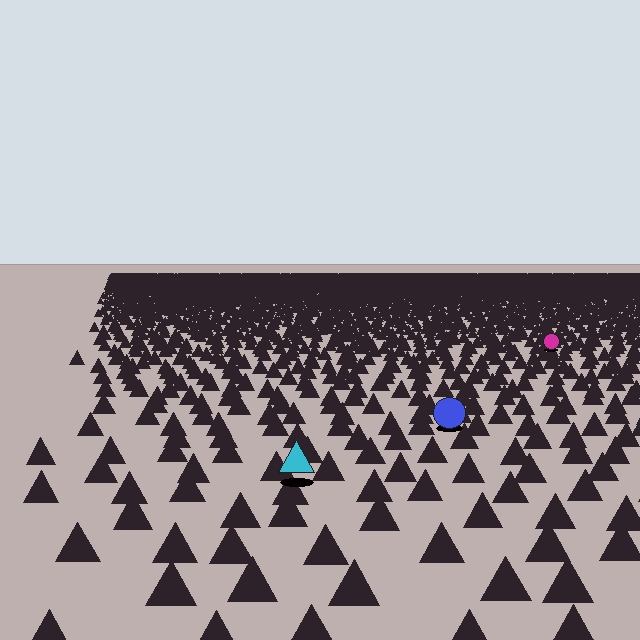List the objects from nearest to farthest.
From nearest to farthest: the cyan triangle, the blue circle, the magenta circle.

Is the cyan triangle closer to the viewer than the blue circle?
Yes. The cyan triangle is closer — you can tell from the texture gradient: the ground texture is coarser near it.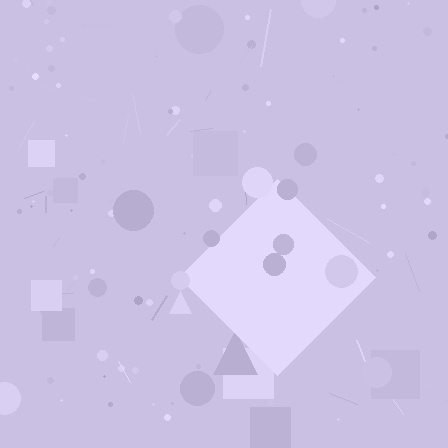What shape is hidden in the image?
A diamond is hidden in the image.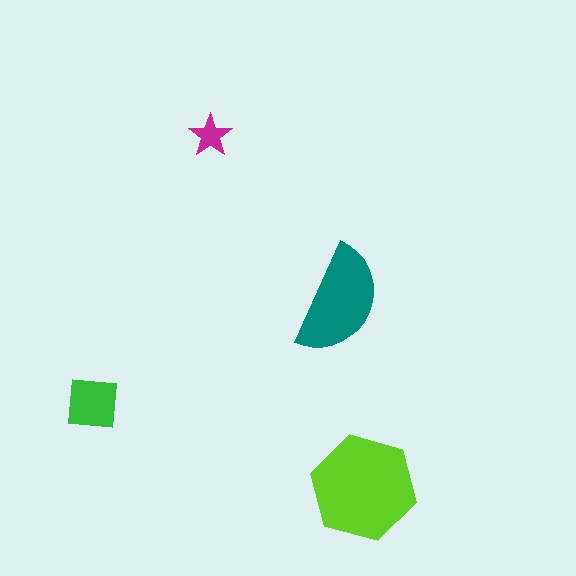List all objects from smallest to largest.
The magenta star, the green square, the teal semicircle, the lime hexagon.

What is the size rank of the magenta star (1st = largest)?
4th.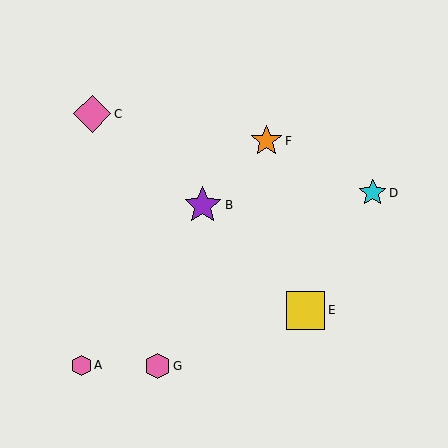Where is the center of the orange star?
The center of the orange star is at (266, 141).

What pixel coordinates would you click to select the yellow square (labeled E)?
Click at (306, 310) to select the yellow square E.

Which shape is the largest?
The yellow square (labeled E) is the largest.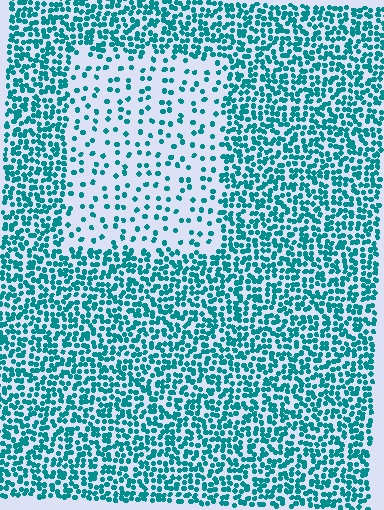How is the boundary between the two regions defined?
The boundary is defined by a change in element density (approximately 2.9x ratio). All elements are the same color, size, and shape.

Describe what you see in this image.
The image contains small teal elements arranged at two different densities. A rectangle-shaped region is visible where the elements are less densely packed than the surrounding area.